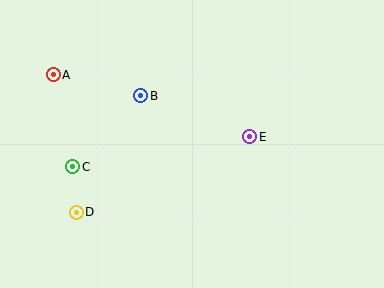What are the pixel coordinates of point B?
Point B is at (141, 96).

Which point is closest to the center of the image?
Point E at (250, 137) is closest to the center.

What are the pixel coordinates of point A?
Point A is at (53, 75).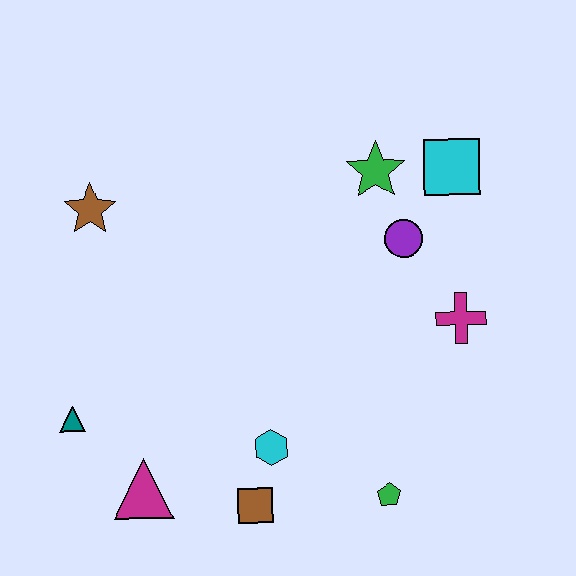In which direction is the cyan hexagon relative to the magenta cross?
The cyan hexagon is to the left of the magenta cross.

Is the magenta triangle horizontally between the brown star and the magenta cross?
Yes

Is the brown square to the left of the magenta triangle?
No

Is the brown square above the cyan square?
No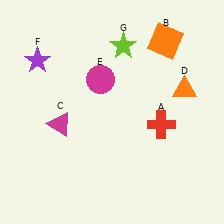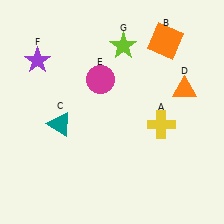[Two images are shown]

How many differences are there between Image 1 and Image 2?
There are 2 differences between the two images.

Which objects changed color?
A changed from red to yellow. C changed from magenta to teal.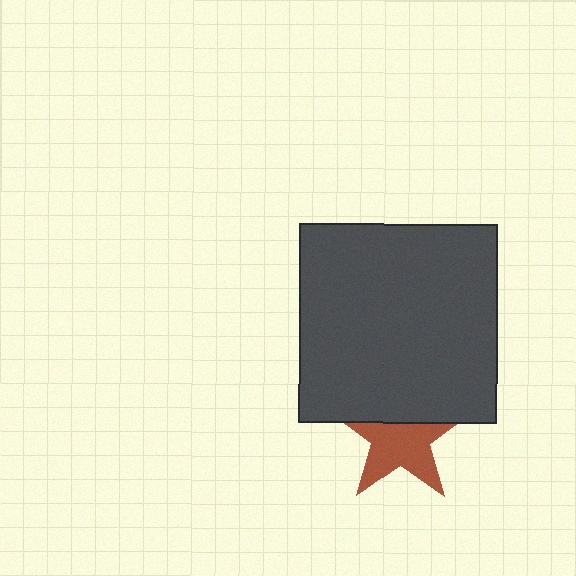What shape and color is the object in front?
The object in front is a dark gray square.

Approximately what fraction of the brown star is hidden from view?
Roughly 38% of the brown star is hidden behind the dark gray square.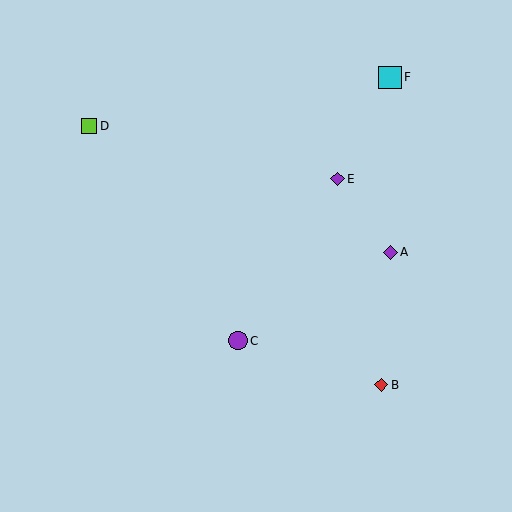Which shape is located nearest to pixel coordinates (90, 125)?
The lime square (labeled D) at (89, 126) is nearest to that location.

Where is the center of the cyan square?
The center of the cyan square is at (390, 77).